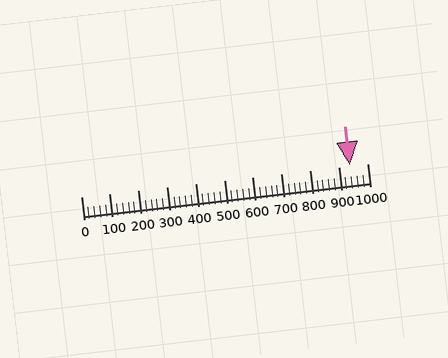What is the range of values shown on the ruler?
The ruler shows values from 0 to 1000.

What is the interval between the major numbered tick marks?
The major tick marks are spaced 100 units apart.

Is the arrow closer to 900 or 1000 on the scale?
The arrow is closer to 900.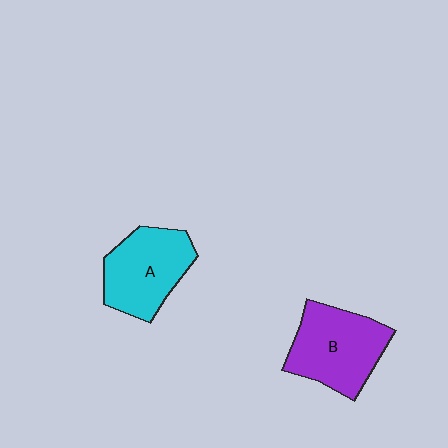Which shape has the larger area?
Shape B (purple).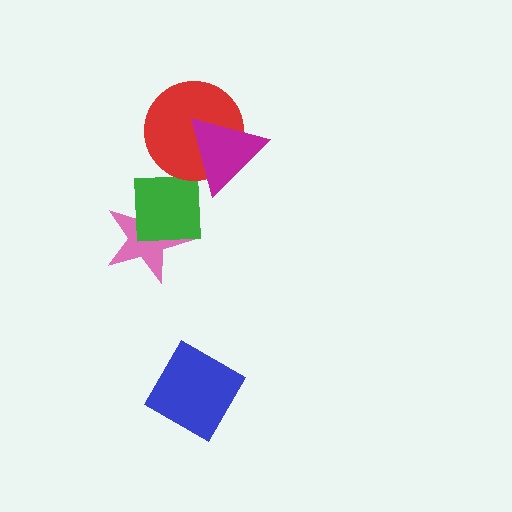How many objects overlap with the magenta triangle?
1 object overlaps with the magenta triangle.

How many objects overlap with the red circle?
1 object overlaps with the red circle.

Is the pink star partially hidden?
Yes, it is partially covered by another shape.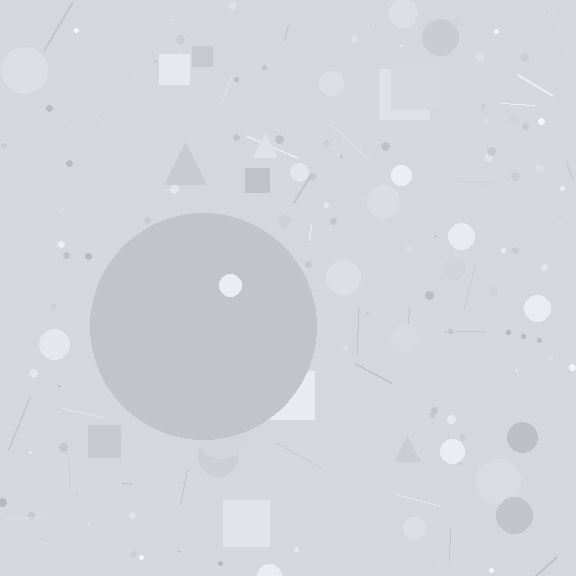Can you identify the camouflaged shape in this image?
The camouflaged shape is a circle.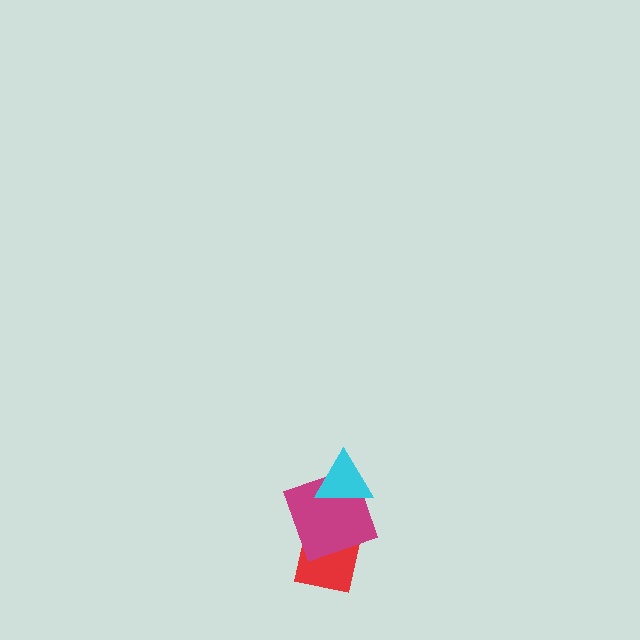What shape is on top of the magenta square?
The cyan triangle is on top of the magenta square.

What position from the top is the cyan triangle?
The cyan triangle is 1st from the top.